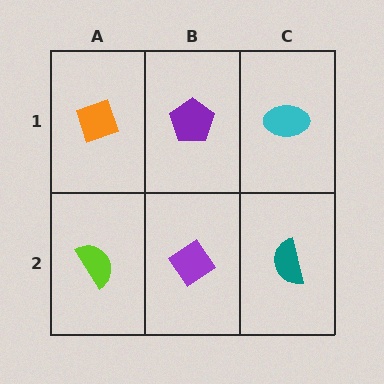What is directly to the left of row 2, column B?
A lime semicircle.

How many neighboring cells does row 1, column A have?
2.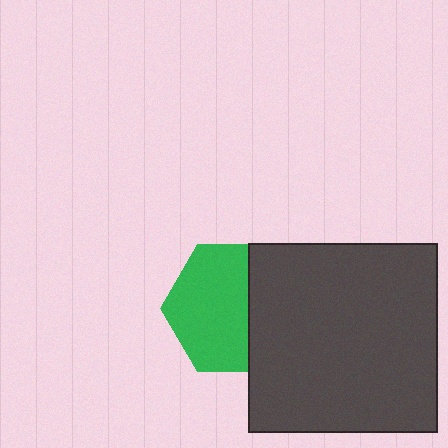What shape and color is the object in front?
The object in front is a dark gray square.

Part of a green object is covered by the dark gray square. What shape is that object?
It is a hexagon.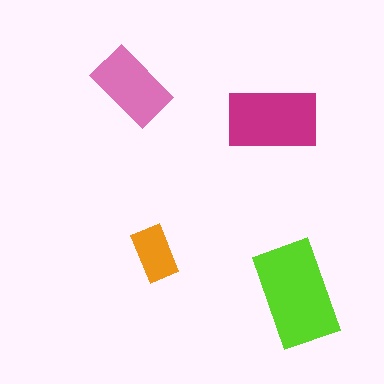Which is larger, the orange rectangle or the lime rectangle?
The lime one.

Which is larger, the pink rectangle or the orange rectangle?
The pink one.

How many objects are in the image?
There are 4 objects in the image.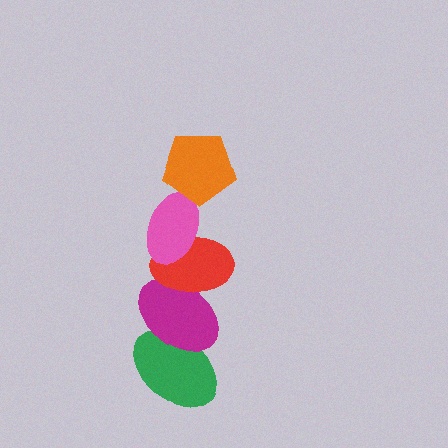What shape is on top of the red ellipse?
The pink ellipse is on top of the red ellipse.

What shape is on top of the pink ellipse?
The orange pentagon is on top of the pink ellipse.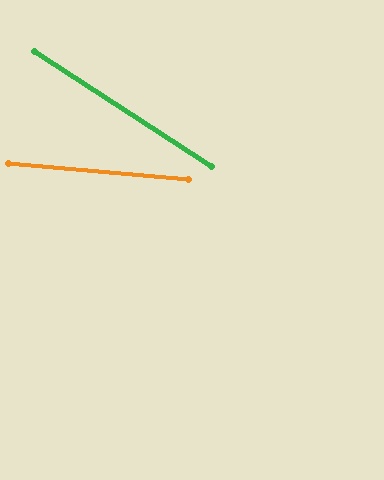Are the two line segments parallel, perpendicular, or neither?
Neither parallel nor perpendicular — they differ by about 28°.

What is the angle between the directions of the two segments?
Approximately 28 degrees.